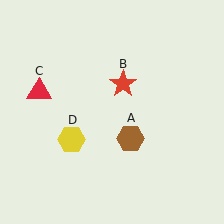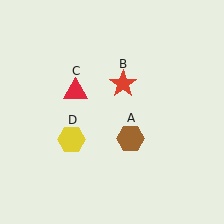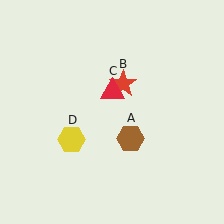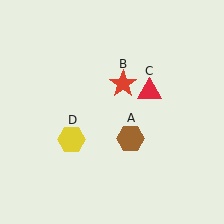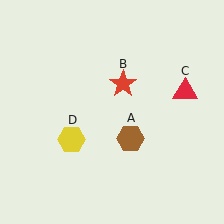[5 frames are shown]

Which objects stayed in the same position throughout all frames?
Brown hexagon (object A) and red star (object B) and yellow hexagon (object D) remained stationary.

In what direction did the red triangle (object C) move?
The red triangle (object C) moved right.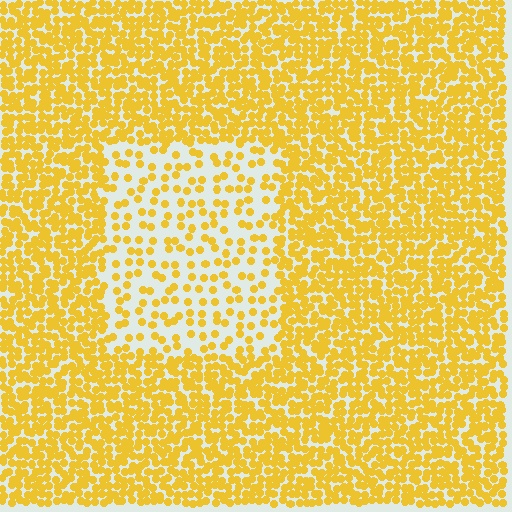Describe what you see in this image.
The image contains small yellow elements arranged at two different densities. A rectangle-shaped region is visible where the elements are less densely packed than the surrounding area.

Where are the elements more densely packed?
The elements are more densely packed outside the rectangle boundary.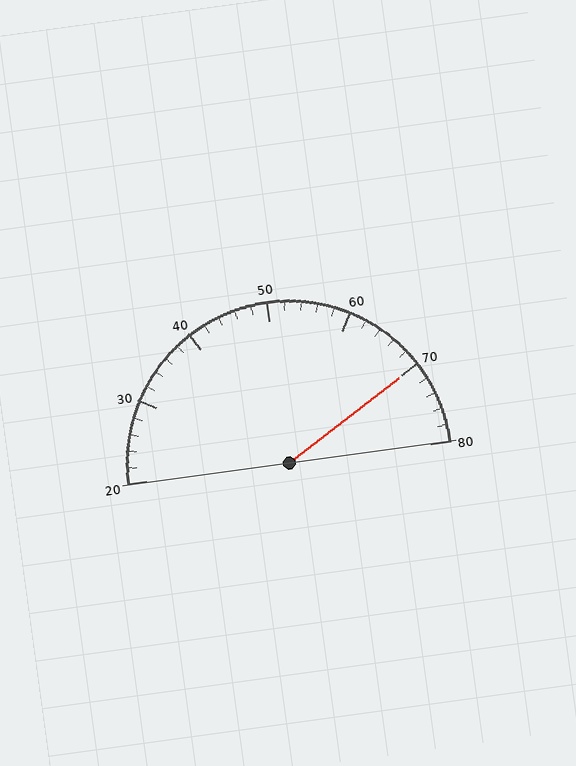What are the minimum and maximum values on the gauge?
The gauge ranges from 20 to 80.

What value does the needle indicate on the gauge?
The needle indicates approximately 70.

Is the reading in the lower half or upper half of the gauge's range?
The reading is in the upper half of the range (20 to 80).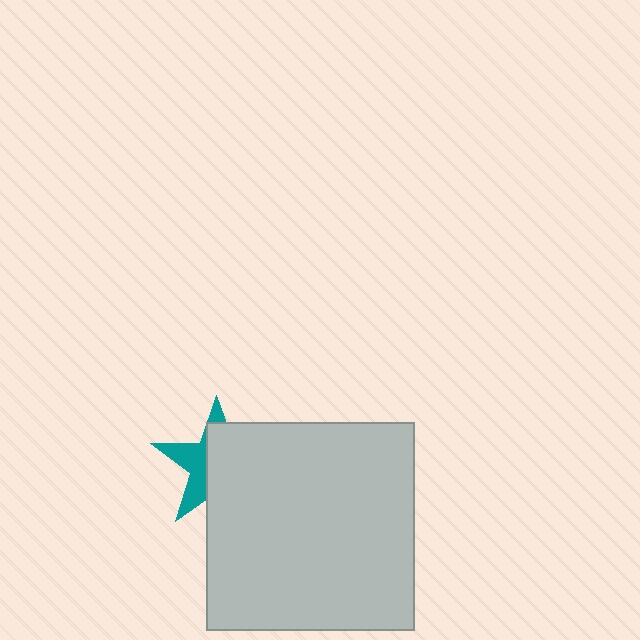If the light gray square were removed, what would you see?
You would see the complete teal star.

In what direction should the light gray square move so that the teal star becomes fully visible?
The light gray square should move right. That is the shortest direction to clear the overlap and leave the teal star fully visible.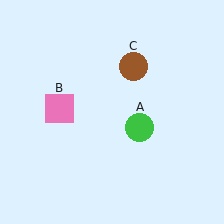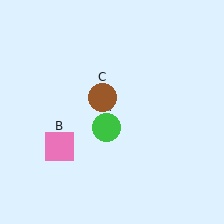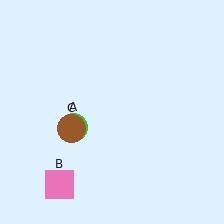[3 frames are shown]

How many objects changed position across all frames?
3 objects changed position: green circle (object A), pink square (object B), brown circle (object C).